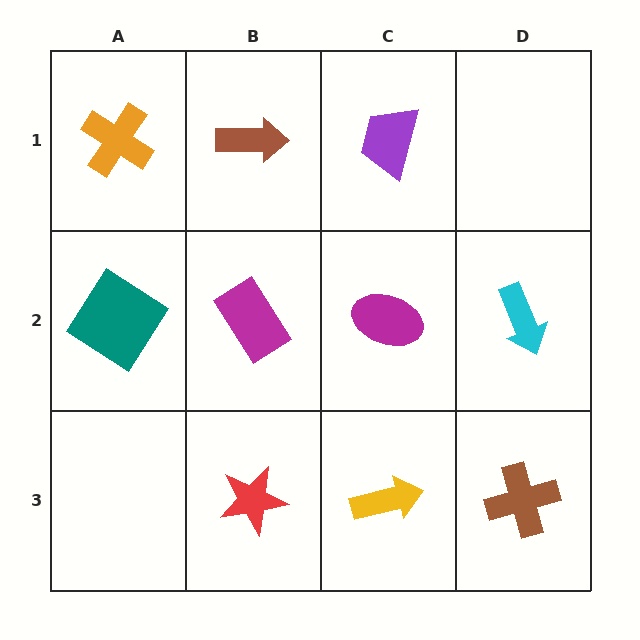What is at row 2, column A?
A teal diamond.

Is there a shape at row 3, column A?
No, that cell is empty.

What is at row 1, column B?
A brown arrow.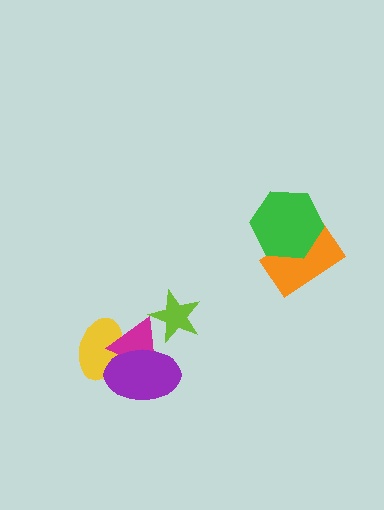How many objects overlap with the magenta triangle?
3 objects overlap with the magenta triangle.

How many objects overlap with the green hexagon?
1 object overlaps with the green hexagon.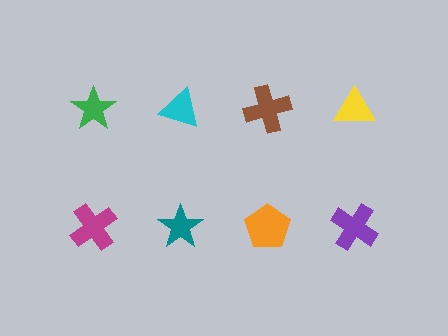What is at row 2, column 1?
A magenta cross.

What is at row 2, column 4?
A purple cross.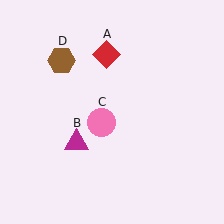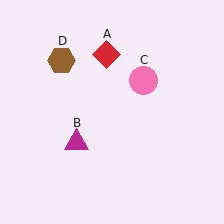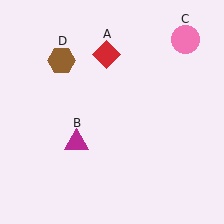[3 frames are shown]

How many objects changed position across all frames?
1 object changed position: pink circle (object C).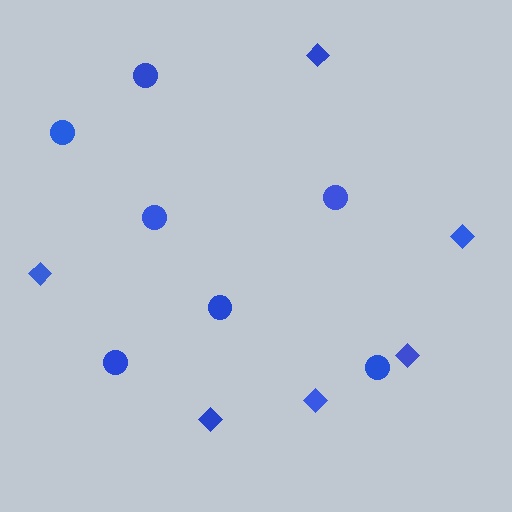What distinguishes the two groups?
There are 2 groups: one group of diamonds (6) and one group of circles (7).